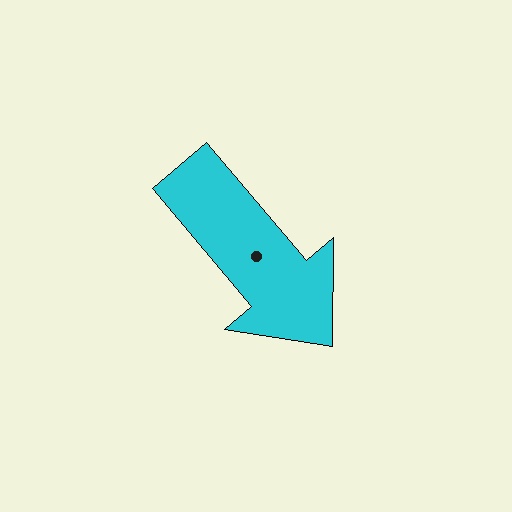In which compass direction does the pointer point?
Southeast.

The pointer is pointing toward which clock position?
Roughly 5 o'clock.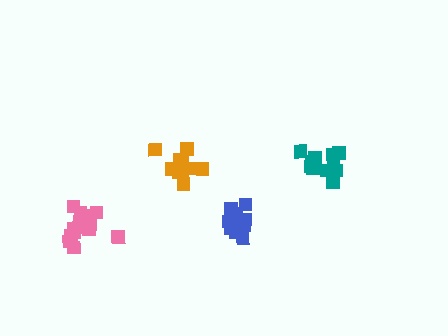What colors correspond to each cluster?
The clusters are colored: blue, pink, teal, orange.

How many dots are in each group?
Group 1: 15 dots, Group 2: 15 dots, Group 3: 12 dots, Group 4: 12 dots (54 total).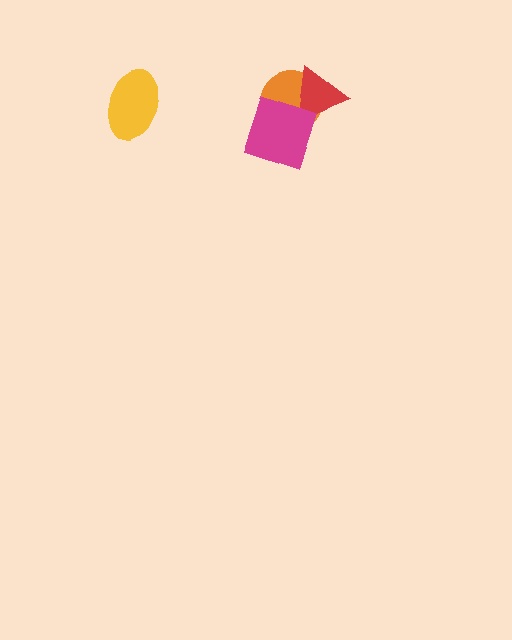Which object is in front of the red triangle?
The magenta diamond is in front of the red triangle.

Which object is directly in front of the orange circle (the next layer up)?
The red triangle is directly in front of the orange circle.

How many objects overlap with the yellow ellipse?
0 objects overlap with the yellow ellipse.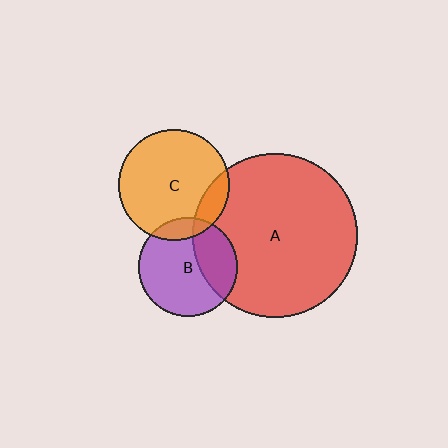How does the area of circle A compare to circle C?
Approximately 2.2 times.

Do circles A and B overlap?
Yes.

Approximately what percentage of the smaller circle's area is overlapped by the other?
Approximately 30%.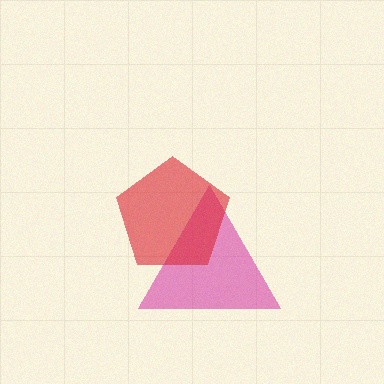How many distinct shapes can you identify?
There are 2 distinct shapes: a magenta triangle, a red pentagon.